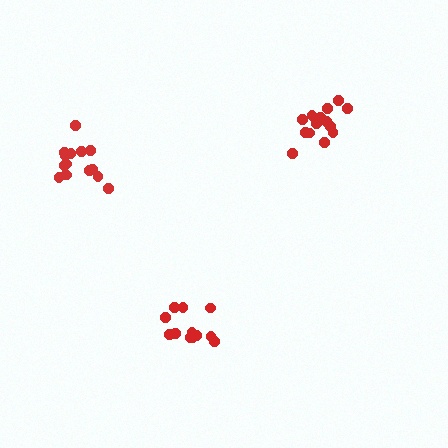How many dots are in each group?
Group 1: 15 dots, Group 2: 14 dots, Group 3: 12 dots (41 total).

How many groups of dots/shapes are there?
There are 3 groups.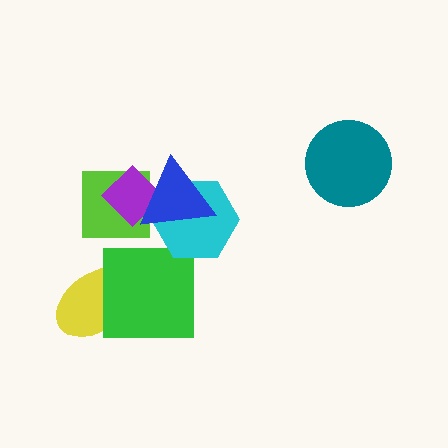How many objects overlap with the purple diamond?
2 objects overlap with the purple diamond.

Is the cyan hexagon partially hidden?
Yes, it is partially covered by another shape.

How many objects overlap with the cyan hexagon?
1 object overlaps with the cyan hexagon.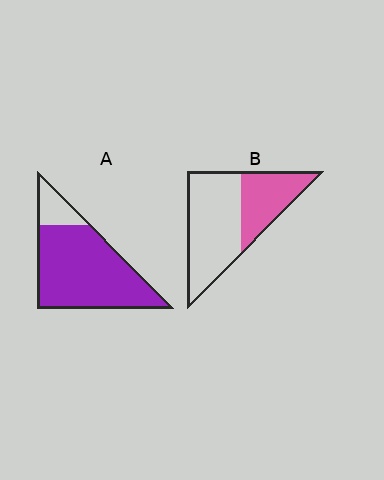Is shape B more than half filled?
No.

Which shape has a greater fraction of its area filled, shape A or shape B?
Shape A.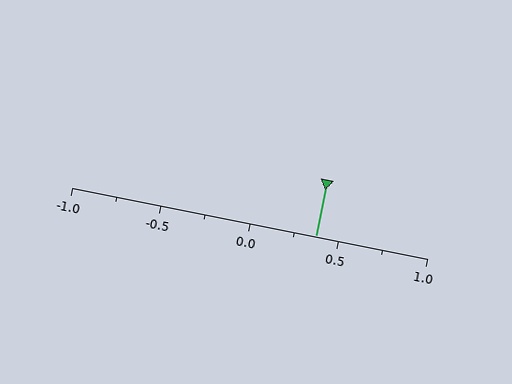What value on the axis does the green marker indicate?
The marker indicates approximately 0.38.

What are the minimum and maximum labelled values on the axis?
The axis runs from -1.0 to 1.0.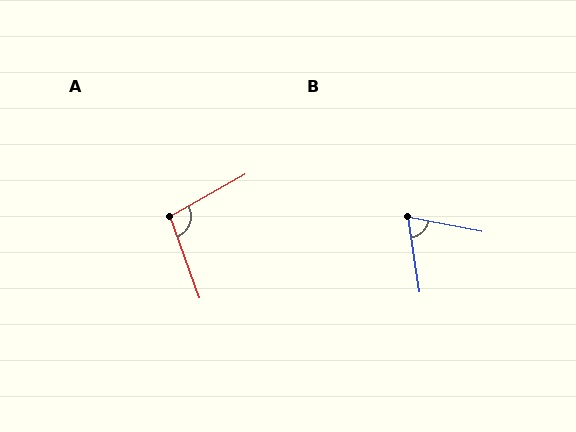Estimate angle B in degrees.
Approximately 70 degrees.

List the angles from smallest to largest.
B (70°), A (99°).